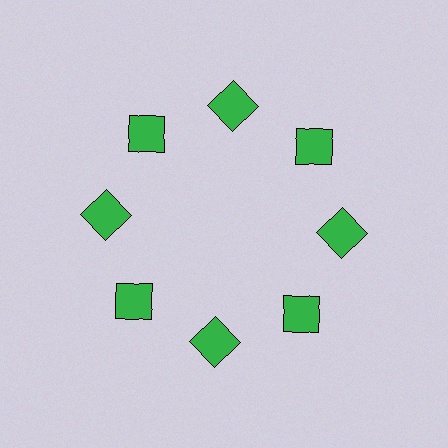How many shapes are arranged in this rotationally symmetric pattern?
There are 8 shapes, arranged in 8 groups of 1.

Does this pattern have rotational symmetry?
Yes, this pattern has 8-fold rotational symmetry. It looks the same after rotating 45 degrees around the center.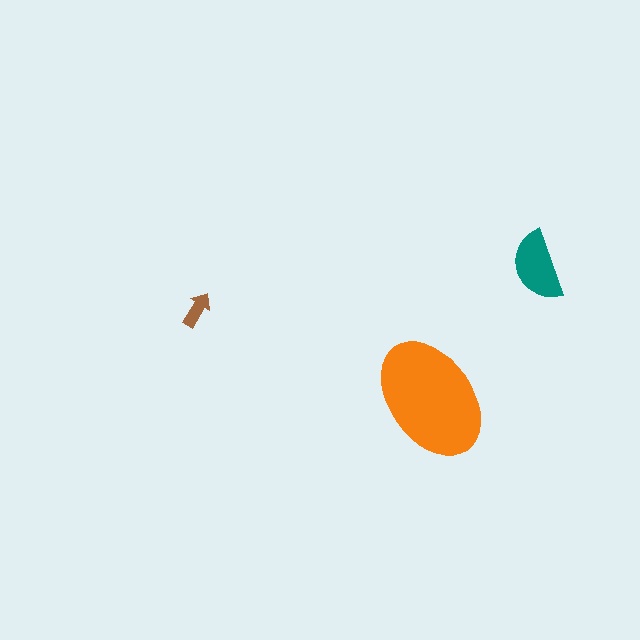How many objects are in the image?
There are 3 objects in the image.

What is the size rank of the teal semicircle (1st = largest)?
2nd.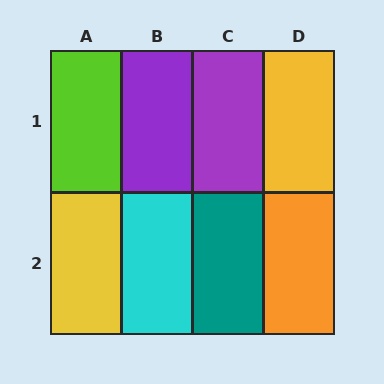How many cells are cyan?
1 cell is cyan.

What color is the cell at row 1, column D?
Yellow.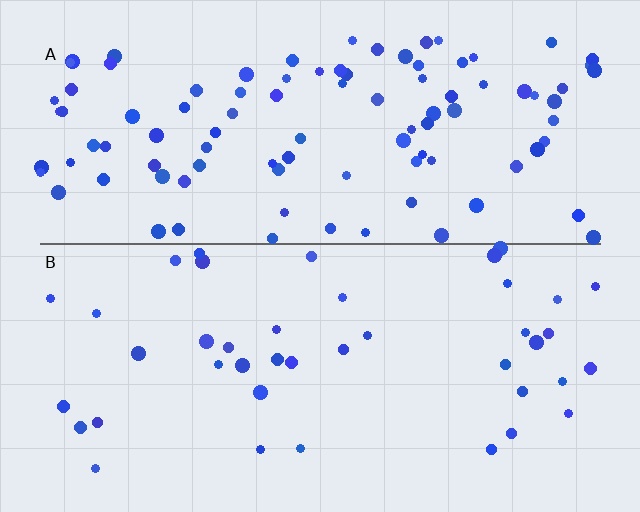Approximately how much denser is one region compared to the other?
Approximately 2.4× — region A over region B.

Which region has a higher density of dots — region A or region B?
A (the top).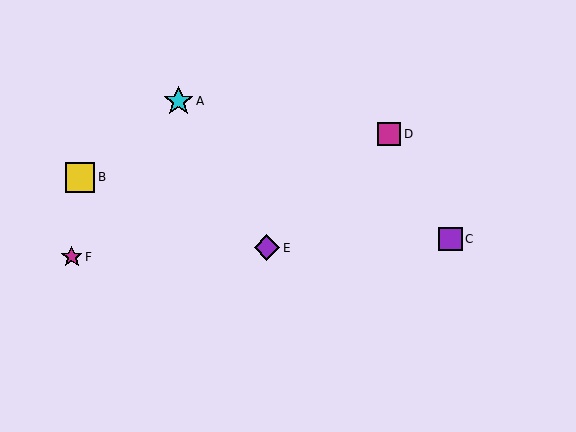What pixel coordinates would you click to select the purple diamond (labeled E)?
Click at (267, 248) to select the purple diamond E.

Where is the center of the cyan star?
The center of the cyan star is at (178, 101).